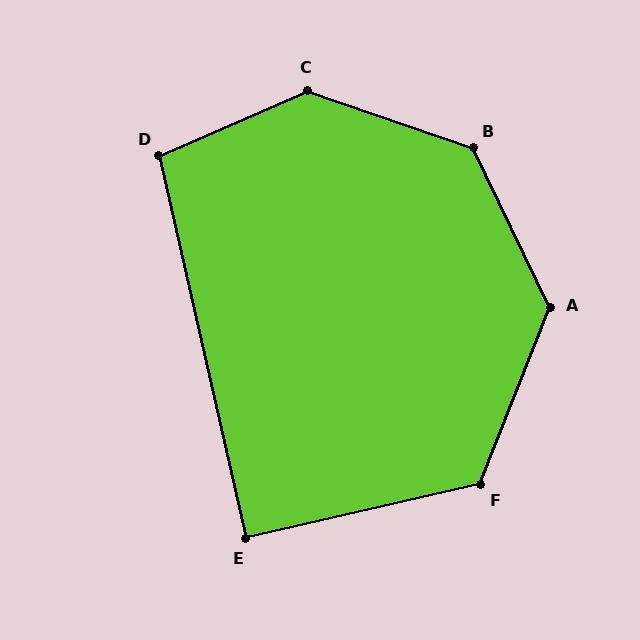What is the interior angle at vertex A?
Approximately 133 degrees (obtuse).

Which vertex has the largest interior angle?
C, at approximately 137 degrees.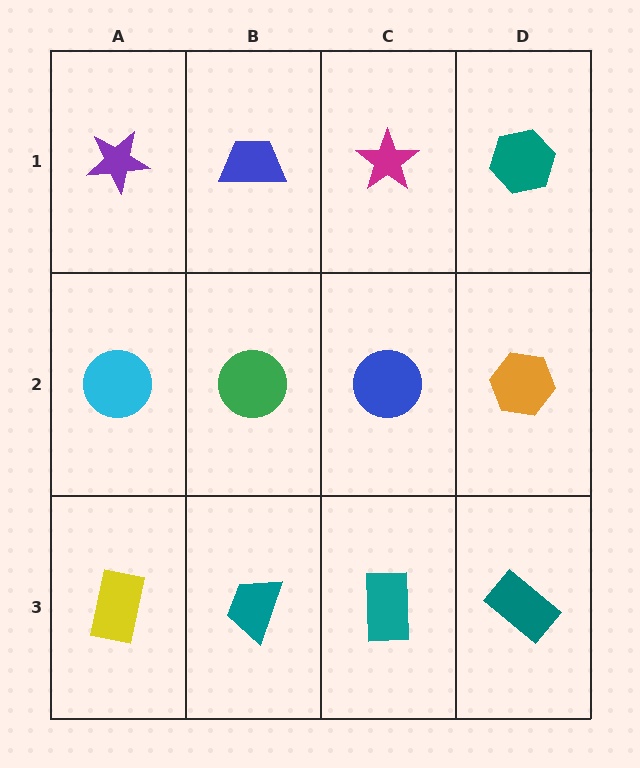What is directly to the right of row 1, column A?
A blue trapezoid.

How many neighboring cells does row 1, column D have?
2.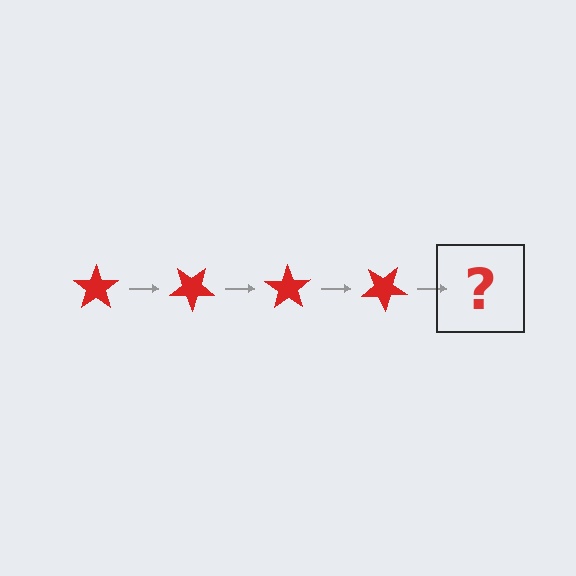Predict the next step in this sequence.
The next step is a red star rotated 140 degrees.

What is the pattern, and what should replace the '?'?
The pattern is that the star rotates 35 degrees each step. The '?' should be a red star rotated 140 degrees.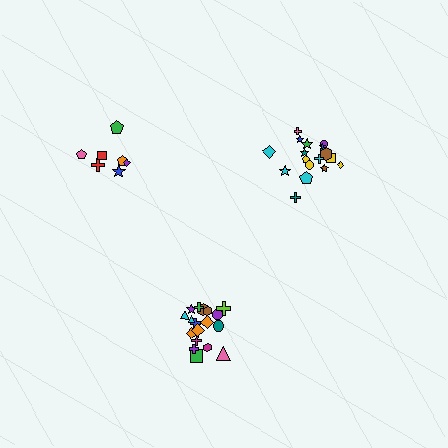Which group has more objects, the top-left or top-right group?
The top-right group.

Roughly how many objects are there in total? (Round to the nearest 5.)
Roughly 45 objects in total.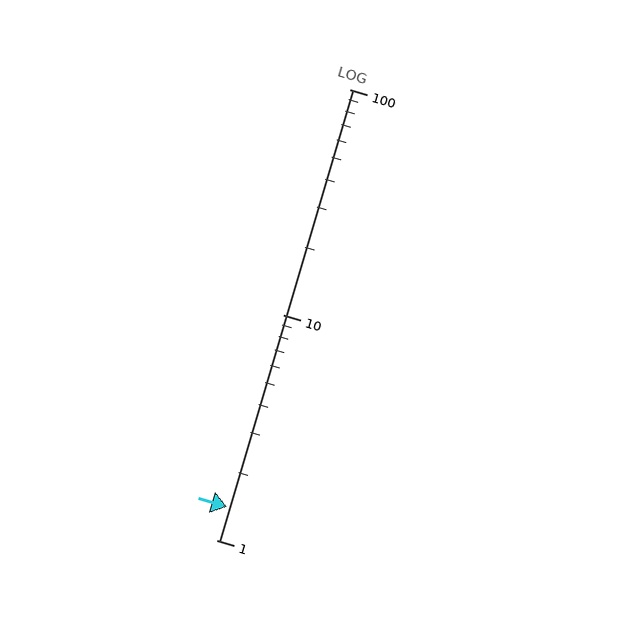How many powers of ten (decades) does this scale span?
The scale spans 2 decades, from 1 to 100.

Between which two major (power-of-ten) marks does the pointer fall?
The pointer is between 1 and 10.